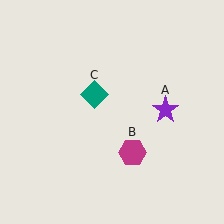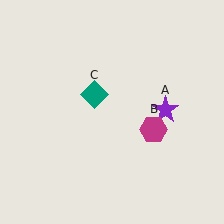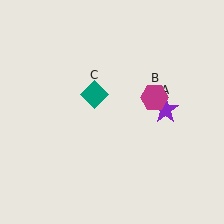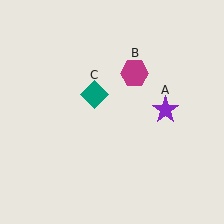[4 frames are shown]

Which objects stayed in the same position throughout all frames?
Purple star (object A) and teal diamond (object C) remained stationary.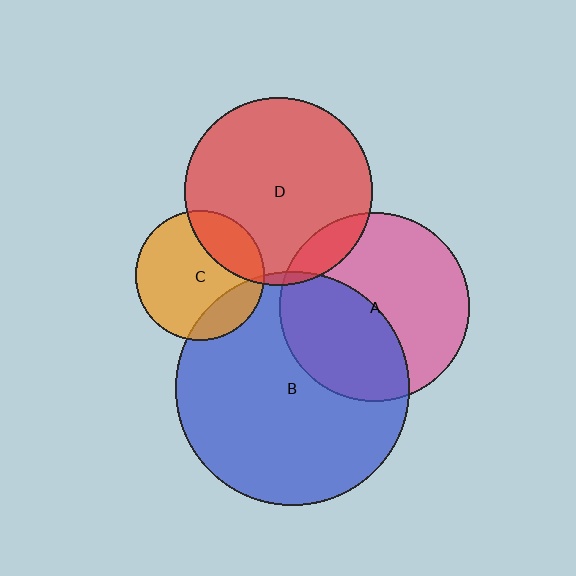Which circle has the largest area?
Circle B (blue).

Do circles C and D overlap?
Yes.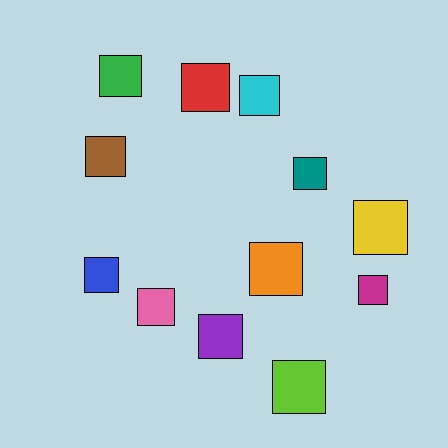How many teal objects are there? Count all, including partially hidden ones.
There is 1 teal object.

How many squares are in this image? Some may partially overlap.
There are 12 squares.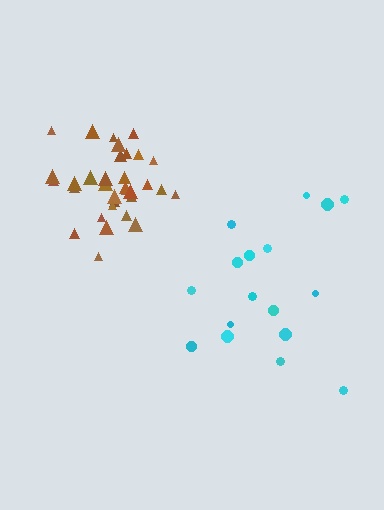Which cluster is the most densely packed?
Brown.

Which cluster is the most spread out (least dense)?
Cyan.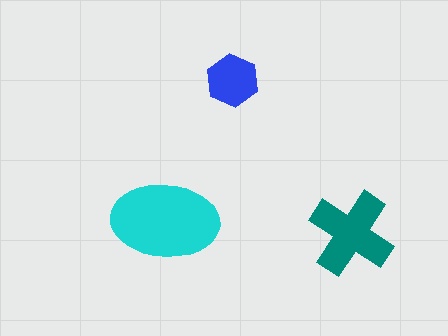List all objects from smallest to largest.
The blue hexagon, the teal cross, the cyan ellipse.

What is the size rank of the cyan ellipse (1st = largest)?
1st.